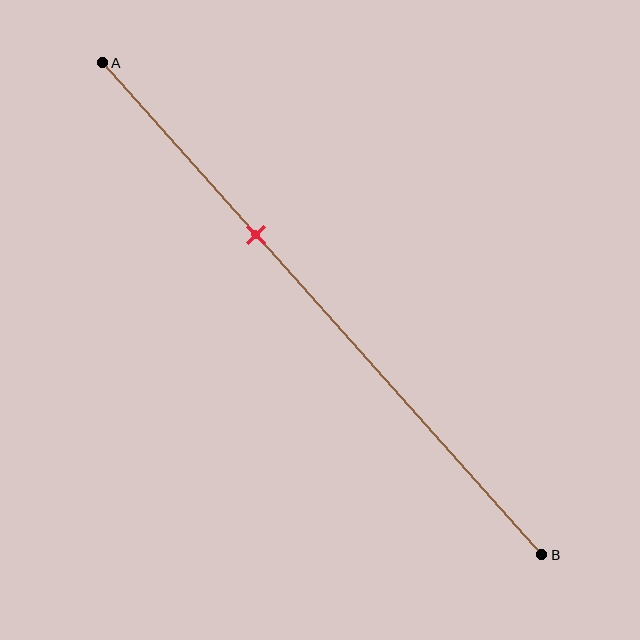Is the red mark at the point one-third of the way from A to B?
Yes, the mark is approximately at the one-third point.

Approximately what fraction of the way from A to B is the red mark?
The red mark is approximately 35% of the way from A to B.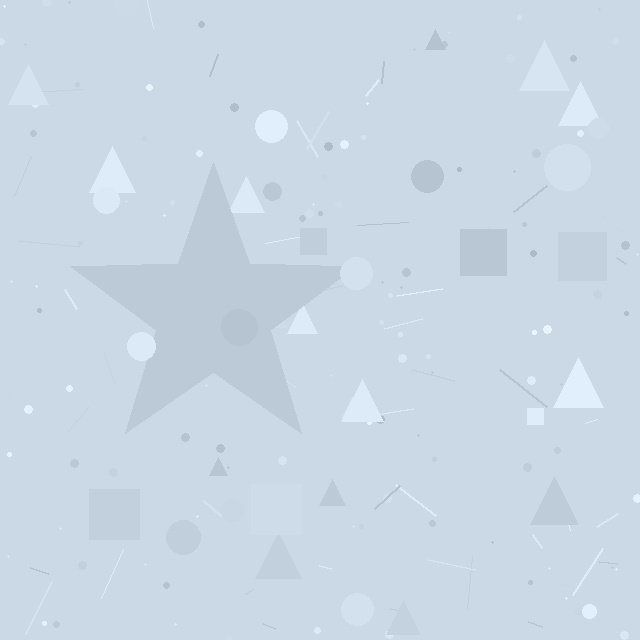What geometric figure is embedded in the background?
A star is embedded in the background.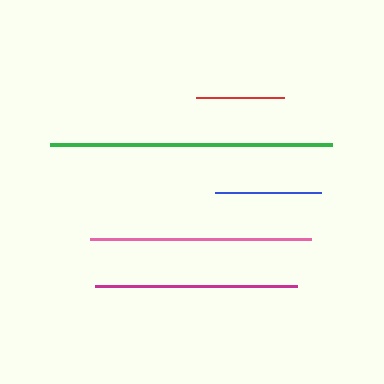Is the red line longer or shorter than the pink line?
The pink line is longer than the red line.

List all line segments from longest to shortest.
From longest to shortest: green, pink, magenta, blue, red.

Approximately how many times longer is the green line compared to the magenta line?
The green line is approximately 1.4 times the length of the magenta line.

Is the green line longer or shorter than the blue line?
The green line is longer than the blue line.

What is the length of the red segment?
The red segment is approximately 88 pixels long.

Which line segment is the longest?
The green line is the longest at approximately 283 pixels.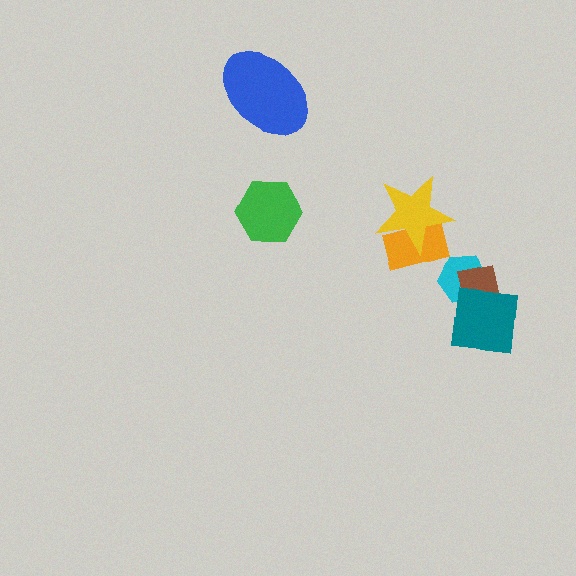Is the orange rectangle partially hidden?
Yes, it is partially covered by another shape.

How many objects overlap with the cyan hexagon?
2 objects overlap with the cyan hexagon.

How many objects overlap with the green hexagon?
0 objects overlap with the green hexagon.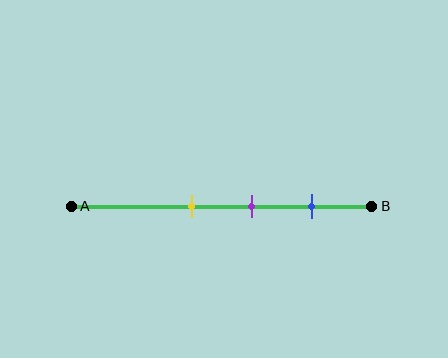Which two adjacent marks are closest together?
The yellow and purple marks are the closest adjacent pair.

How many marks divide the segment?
There are 3 marks dividing the segment.